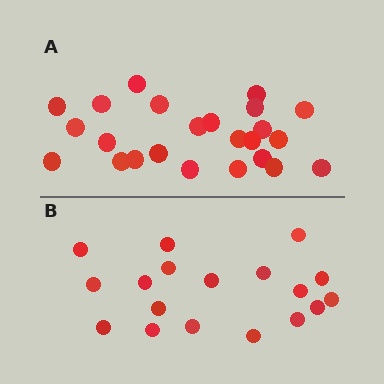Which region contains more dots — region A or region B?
Region A (the top region) has more dots.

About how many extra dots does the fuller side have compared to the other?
Region A has about 6 more dots than region B.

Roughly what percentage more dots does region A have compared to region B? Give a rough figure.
About 35% more.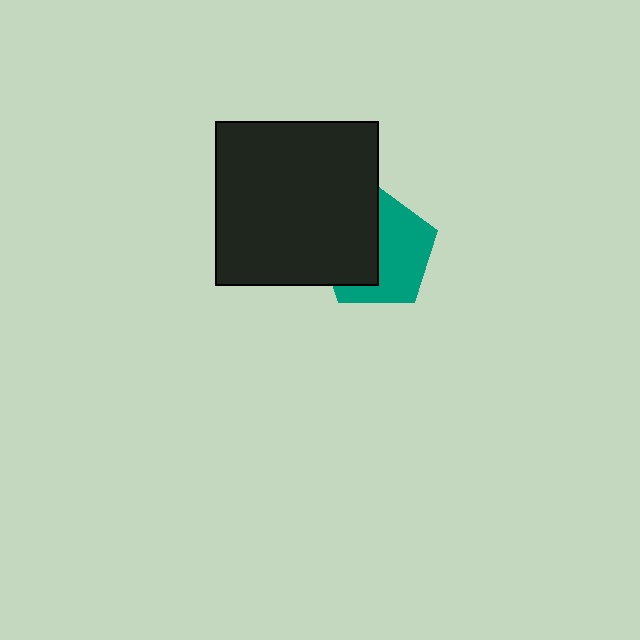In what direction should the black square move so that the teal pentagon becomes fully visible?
The black square should move left. That is the shortest direction to clear the overlap and leave the teal pentagon fully visible.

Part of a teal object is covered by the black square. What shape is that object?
It is a pentagon.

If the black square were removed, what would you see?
You would see the complete teal pentagon.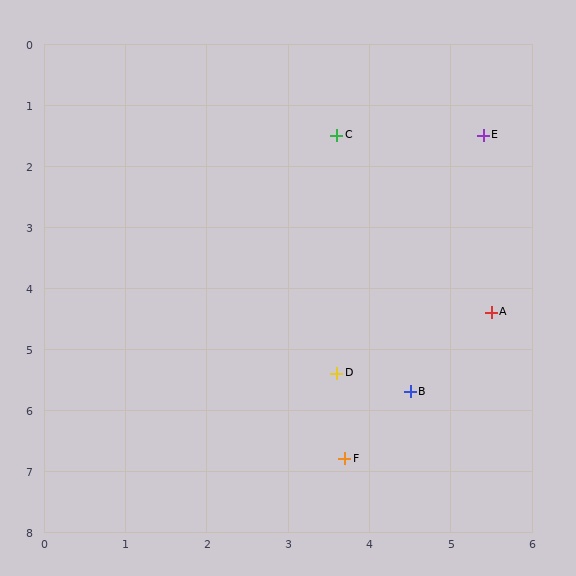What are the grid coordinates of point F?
Point F is at approximately (3.7, 6.8).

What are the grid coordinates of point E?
Point E is at approximately (5.4, 1.5).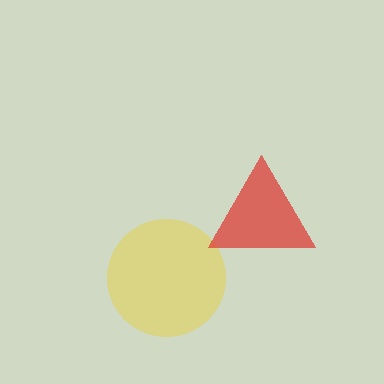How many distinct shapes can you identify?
There are 2 distinct shapes: a yellow circle, a red triangle.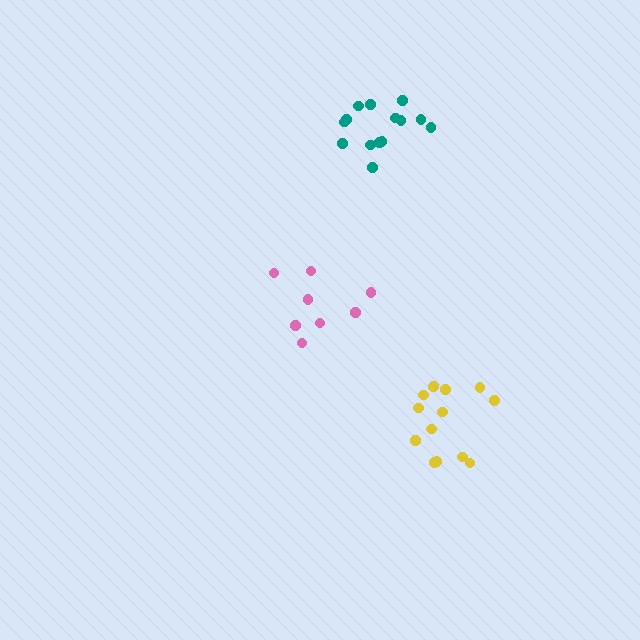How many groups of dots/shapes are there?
There are 3 groups.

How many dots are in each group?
Group 1: 8 dots, Group 2: 13 dots, Group 3: 14 dots (35 total).